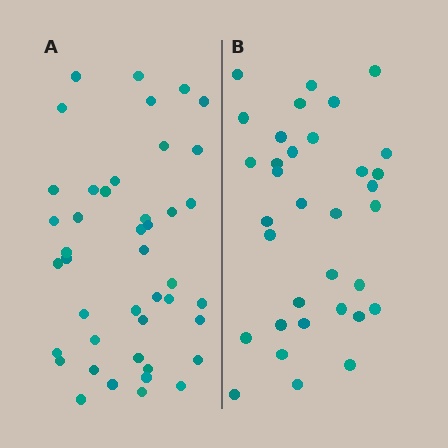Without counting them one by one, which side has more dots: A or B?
Region A (the left region) has more dots.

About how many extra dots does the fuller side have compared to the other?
Region A has roughly 8 or so more dots than region B.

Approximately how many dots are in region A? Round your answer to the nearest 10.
About 40 dots. (The exact count is 43, which rounds to 40.)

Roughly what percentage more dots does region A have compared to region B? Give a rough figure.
About 25% more.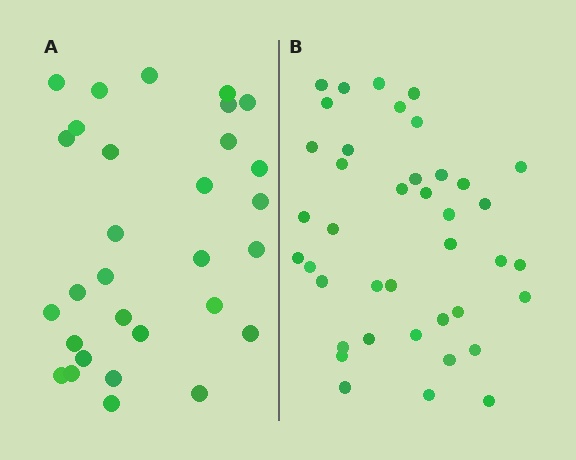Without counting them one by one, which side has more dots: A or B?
Region B (the right region) has more dots.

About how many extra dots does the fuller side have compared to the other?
Region B has roughly 10 or so more dots than region A.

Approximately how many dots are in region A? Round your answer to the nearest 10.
About 30 dots.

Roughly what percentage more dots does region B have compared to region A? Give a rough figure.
About 35% more.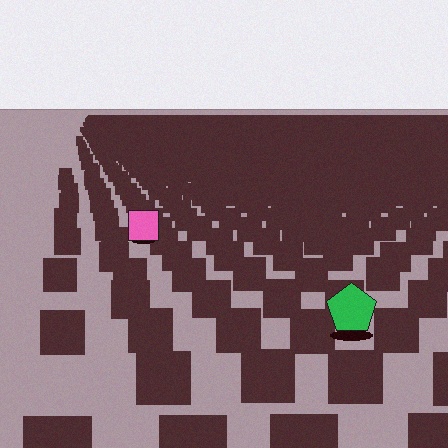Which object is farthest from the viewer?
The pink square is farthest from the viewer. It appears smaller and the ground texture around it is denser.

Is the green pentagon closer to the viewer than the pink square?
Yes. The green pentagon is closer — you can tell from the texture gradient: the ground texture is coarser near it.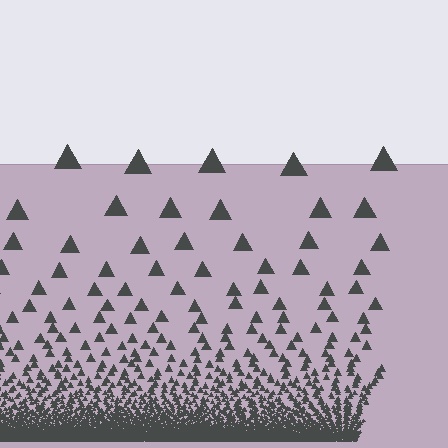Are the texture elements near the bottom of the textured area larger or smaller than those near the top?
Smaller. The gradient is inverted — elements near the bottom are smaller and denser.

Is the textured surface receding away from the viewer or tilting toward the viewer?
The surface appears to tilt toward the viewer. Texture elements get larger and sparser toward the top.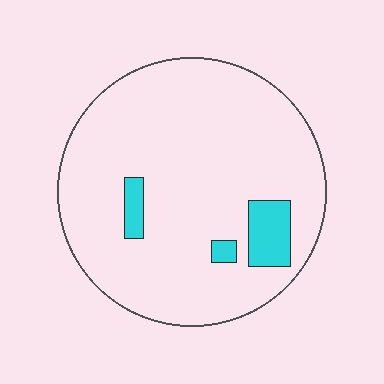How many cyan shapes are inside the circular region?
3.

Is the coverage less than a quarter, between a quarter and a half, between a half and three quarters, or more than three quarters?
Less than a quarter.